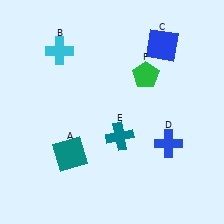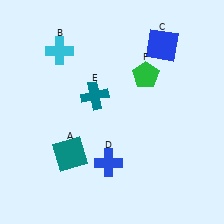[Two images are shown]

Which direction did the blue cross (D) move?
The blue cross (D) moved left.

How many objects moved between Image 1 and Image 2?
2 objects moved between the two images.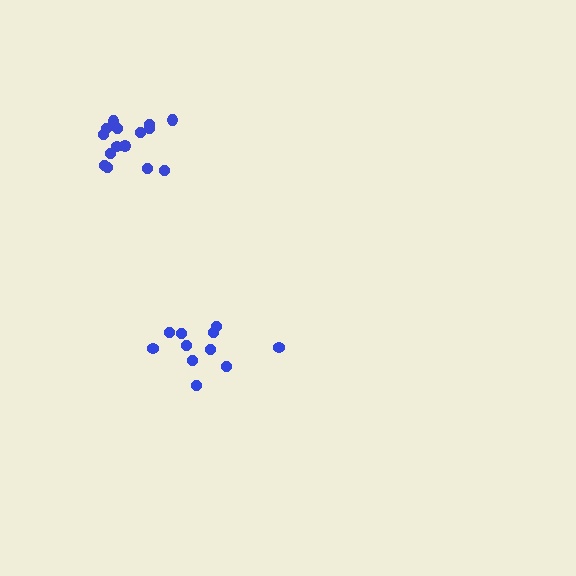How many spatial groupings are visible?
There are 2 spatial groupings.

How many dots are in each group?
Group 1: 11 dots, Group 2: 15 dots (26 total).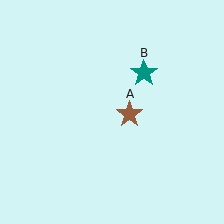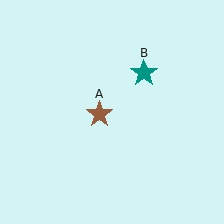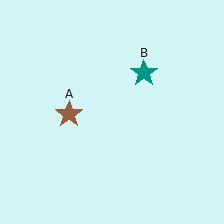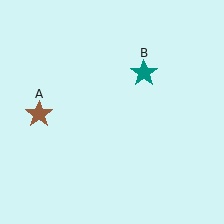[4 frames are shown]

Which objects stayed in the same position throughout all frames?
Teal star (object B) remained stationary.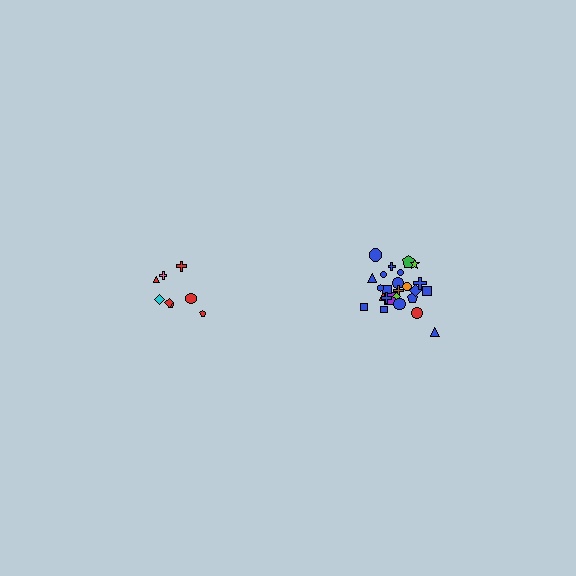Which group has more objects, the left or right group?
The right group.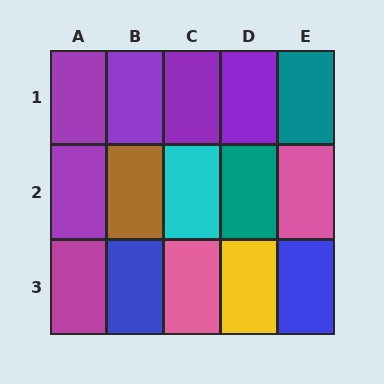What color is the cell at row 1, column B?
Purple.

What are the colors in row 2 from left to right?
Purple, brown, cyan, teal, pink.